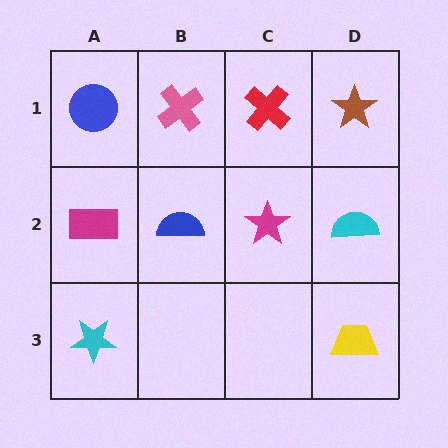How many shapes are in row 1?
4 shapes.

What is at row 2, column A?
A magenta rectangle.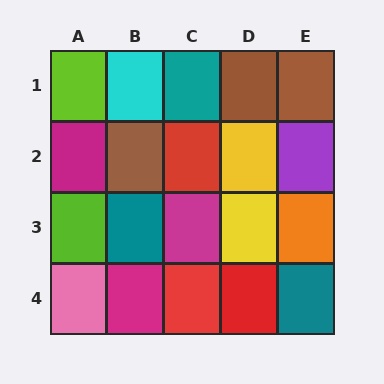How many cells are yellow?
2 cells are yellow.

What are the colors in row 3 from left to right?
Lime, teal, magenta, yellow, orange.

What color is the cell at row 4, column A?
Pink.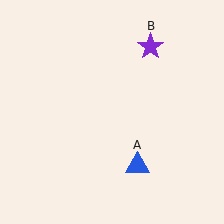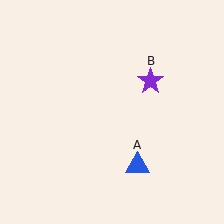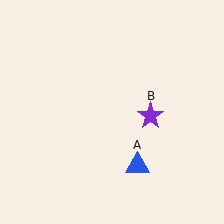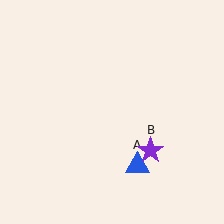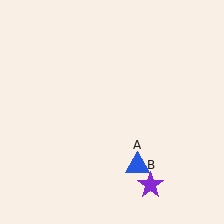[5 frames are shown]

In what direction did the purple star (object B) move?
The purple star (object B) moved down.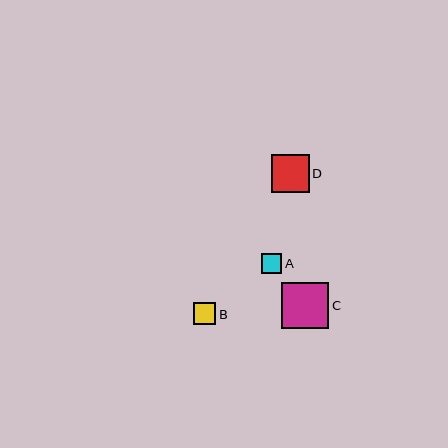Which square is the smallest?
Square A is the smallest with a size of approximately 20 pixels.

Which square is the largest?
Square C is the largest with a size of approximately 47 pixels.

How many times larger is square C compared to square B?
Square C is approximately 2.2 times the size of square B.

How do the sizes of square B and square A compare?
Square B and square A are approximately the same size.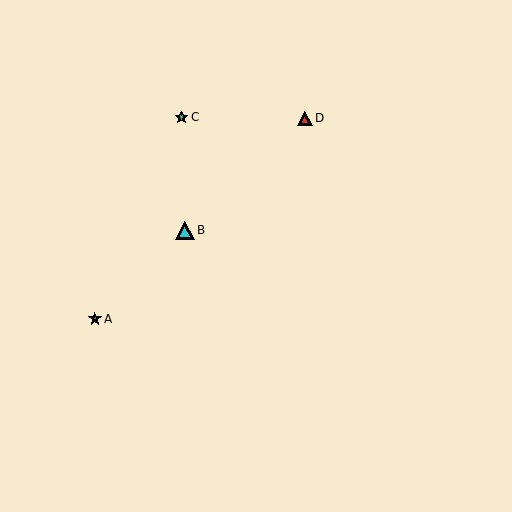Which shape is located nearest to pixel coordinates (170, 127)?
The green star (labeled C) at (181, 117) is nearest to that location.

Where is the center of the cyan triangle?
The center of the cyan triangle is at (185, 231).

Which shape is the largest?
The cyan triangle (labeled B) is the largest.